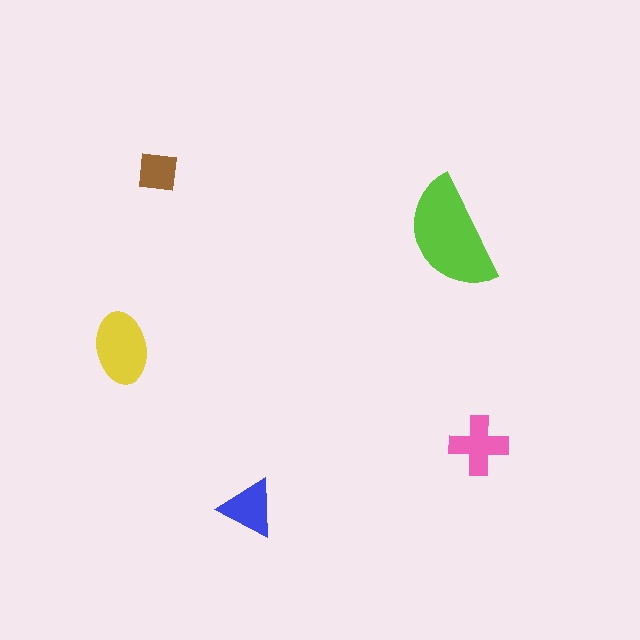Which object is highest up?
The brown square is topmost.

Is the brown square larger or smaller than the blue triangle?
Smaller.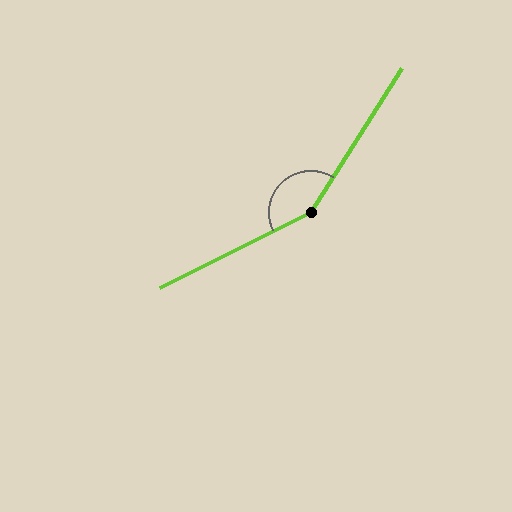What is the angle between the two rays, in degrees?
Approximately 149 degrees.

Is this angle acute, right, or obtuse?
It is obtuse.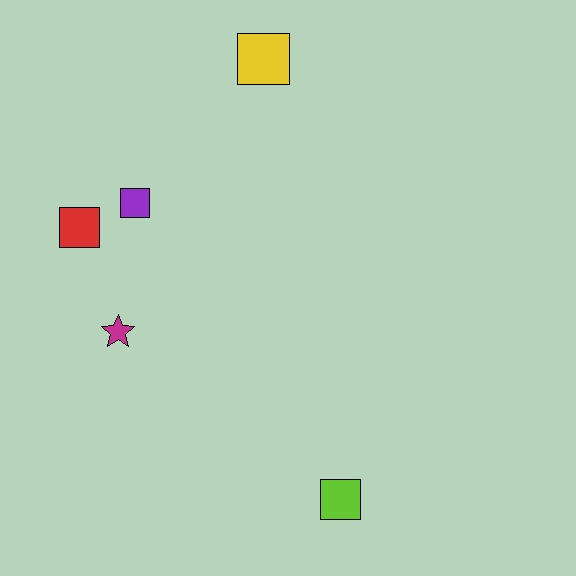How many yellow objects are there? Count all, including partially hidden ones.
There is 1 yellow object.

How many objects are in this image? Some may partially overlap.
There are 5 objects.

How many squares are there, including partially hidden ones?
There are 4 squares.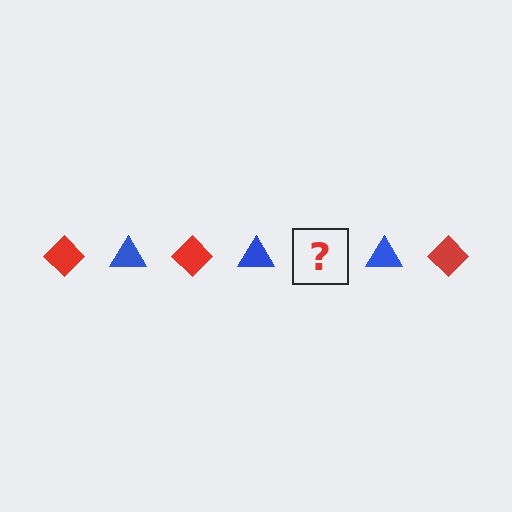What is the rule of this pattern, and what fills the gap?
The rule is that the pattern alternates between red diamond and blue triangle. The gap should be filled with a red diamond.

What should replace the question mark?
The question mark should be replaced with a red diamond.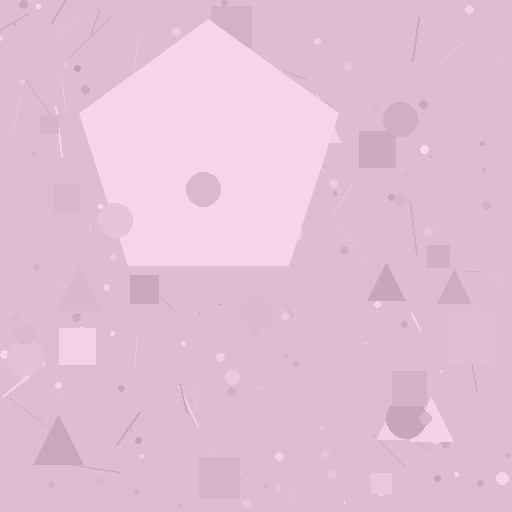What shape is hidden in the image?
A pentagon is hidden in the image.